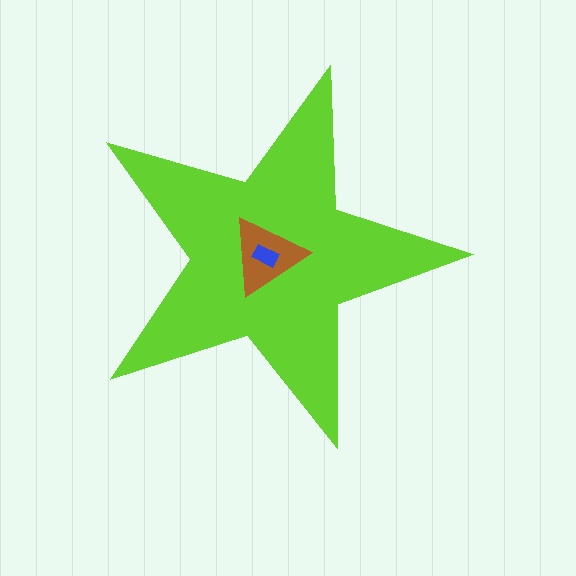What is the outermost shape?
The lime star.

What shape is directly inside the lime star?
The brown triangle.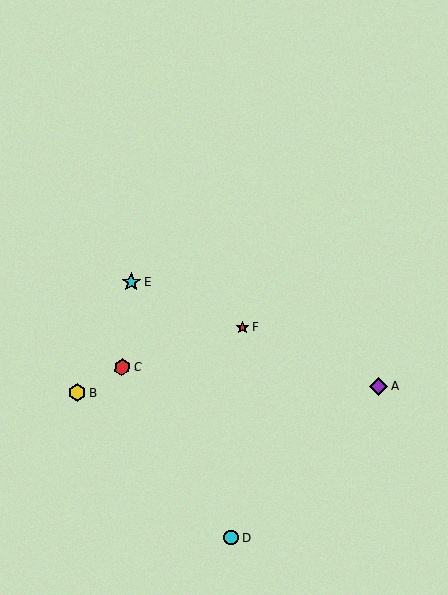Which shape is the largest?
The cyan star (labeled E) is the largest.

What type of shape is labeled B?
Shape B is a yellow hexagon.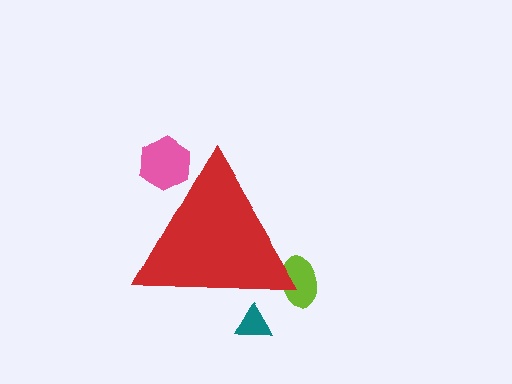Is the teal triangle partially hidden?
Yes, the teal triangle is partially hidden behind the red triangle.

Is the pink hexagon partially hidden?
Yes, the pink hexagon is partially hidden behind the red triangle.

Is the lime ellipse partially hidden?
Yes, the lime ellipse is partially hidden behind the red triangle.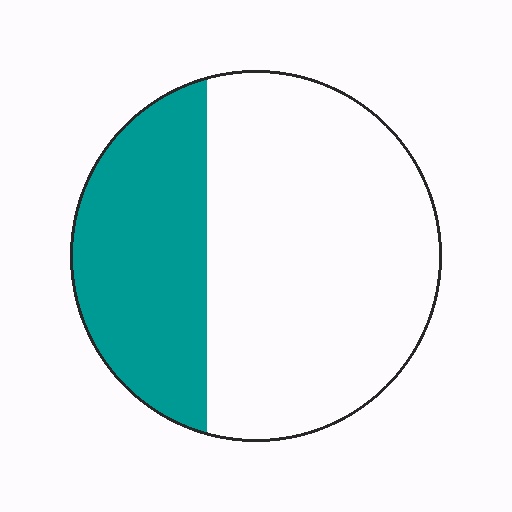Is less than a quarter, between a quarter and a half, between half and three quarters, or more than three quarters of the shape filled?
Between a quarter and a half.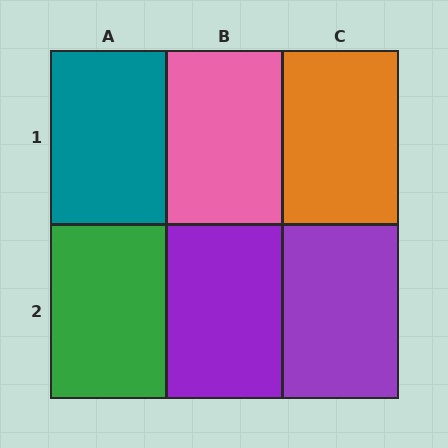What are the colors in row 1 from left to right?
Teal, pink, orange.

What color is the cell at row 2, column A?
Green.